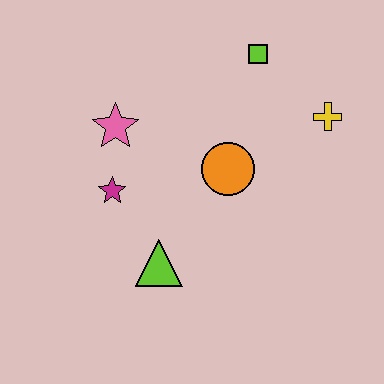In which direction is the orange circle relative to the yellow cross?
The orange circle is to the left of the yellow cross.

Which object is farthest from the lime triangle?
The lime square is farthest from the lime triangle.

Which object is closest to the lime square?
The yellow cross is closest to the lime square.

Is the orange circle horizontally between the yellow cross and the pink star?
Yes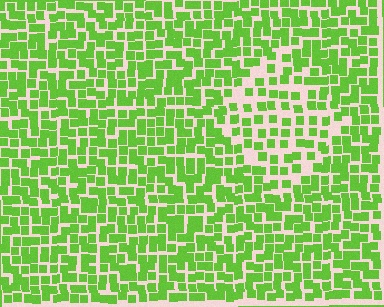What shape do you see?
I see a diamond.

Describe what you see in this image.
The image contains small lime elements arranged at two different densities. A diamond-shaped region is visible where the elements are less densely packed than the surrounding area.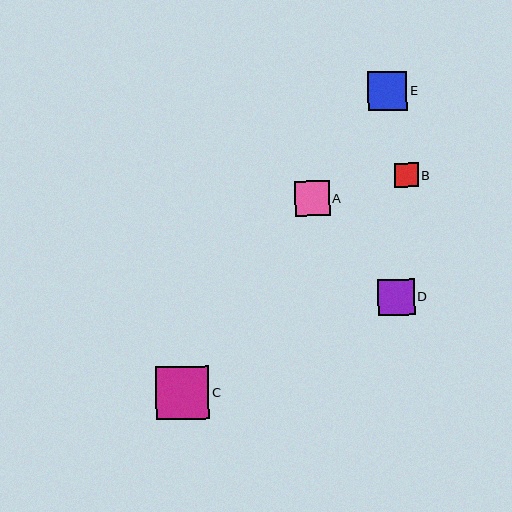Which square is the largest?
Square C is the largest with a size of approximately 53 pixels.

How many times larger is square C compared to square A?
Square C is approximately 1.5 times the size of square A.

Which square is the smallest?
Square B is the smallest with a size of approximately 24 pixels.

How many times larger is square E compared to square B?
Square E is approximately 1.6 times the size of square B.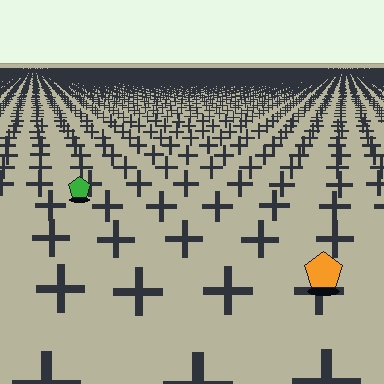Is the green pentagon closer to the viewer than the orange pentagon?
No. The orange pentagon is closer — you can tell from the texture gradient: the ground texture is coarser near it.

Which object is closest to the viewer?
The orange pentagon is closest. The texture marks near it are larger and more spread out.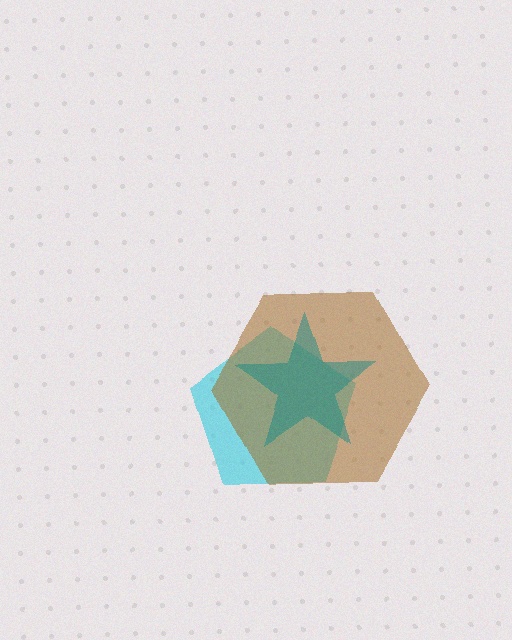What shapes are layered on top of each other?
The layered shapes are: a cyan pentagon, a brown hexagon, a teal star.